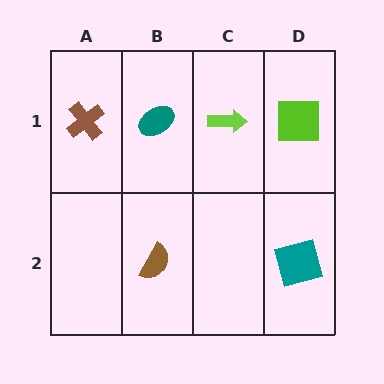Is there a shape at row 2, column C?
No, that cell is empty.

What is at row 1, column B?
A teal ellipse.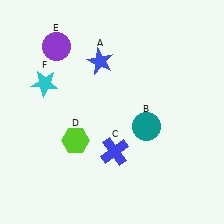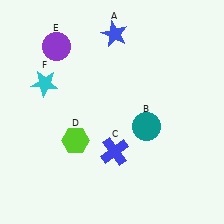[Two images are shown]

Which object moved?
The blue star (A) moved up.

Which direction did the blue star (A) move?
The blue star (A) moved up.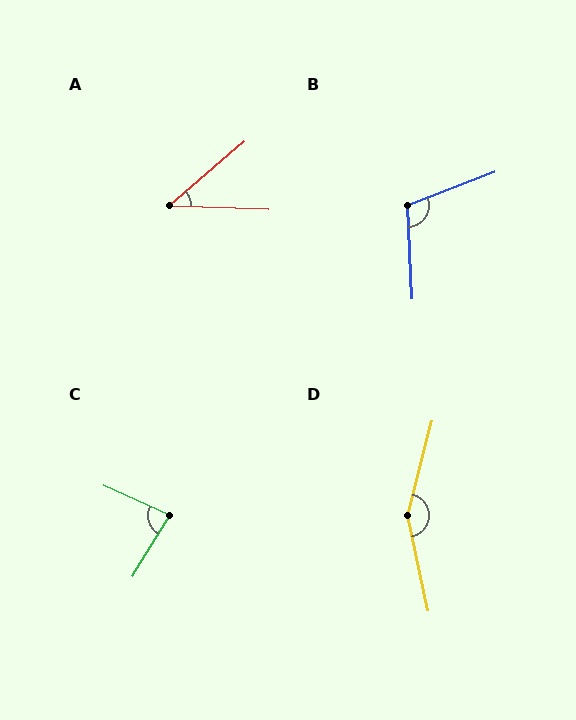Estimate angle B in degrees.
Approximately 108 degrees.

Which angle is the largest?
D, at approximately 153 degrees.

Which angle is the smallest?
A, at approximately 42 degrees.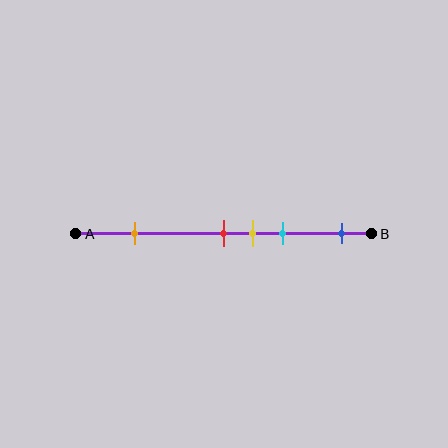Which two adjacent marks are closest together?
The red and yellow marks are the closest adjacent pair.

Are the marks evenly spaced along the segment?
No, the marks are not evenly spaced.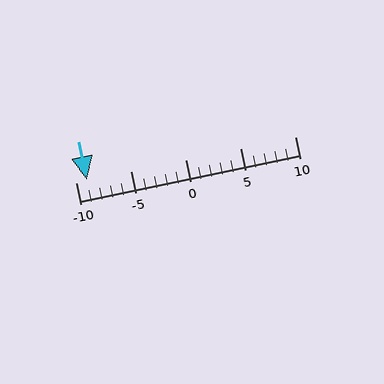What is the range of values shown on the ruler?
The ruler shows values from -10 to 10.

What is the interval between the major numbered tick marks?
The major tick marks are spaced 5 units apart.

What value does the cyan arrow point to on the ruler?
The cyan arrow points to approximately -9.